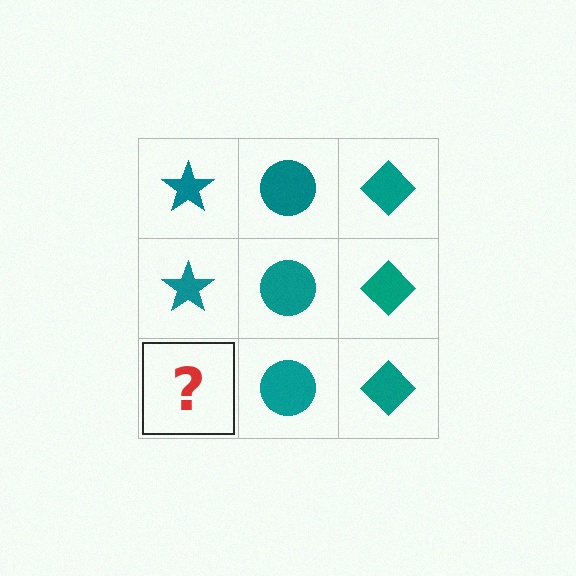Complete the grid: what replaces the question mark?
The question mark should be replaced with a teal star.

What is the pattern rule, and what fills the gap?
The rule is that each column has a consistent shape. The gap should be filled with a teal star.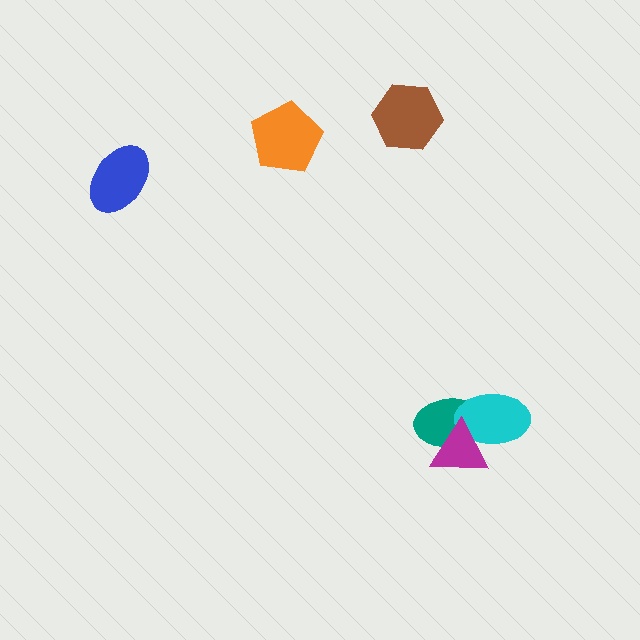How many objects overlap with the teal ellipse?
2 objects overlap with the teal ellipse.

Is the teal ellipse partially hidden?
Yes, it is partially covered by another shape.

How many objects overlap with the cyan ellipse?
2 objects overlap with the cyan ellipse.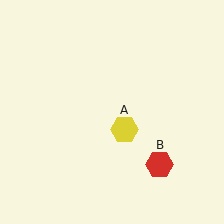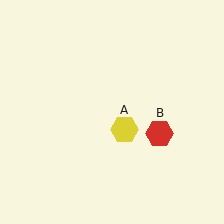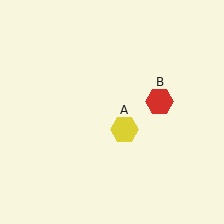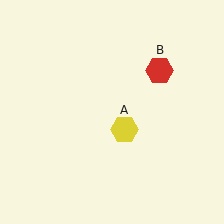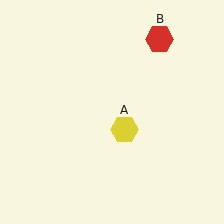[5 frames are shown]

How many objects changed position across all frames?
1 object changed position: red hexagon (object B).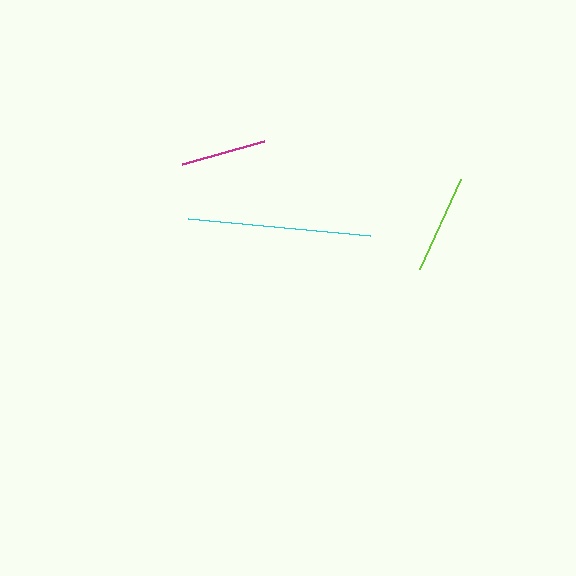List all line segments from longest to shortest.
From longest to shortest: cyan, lime, magenta.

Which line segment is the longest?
The cyan line is the longest at approximately 183 pixels.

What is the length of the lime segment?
The lime segment is approximately 99 pixels long.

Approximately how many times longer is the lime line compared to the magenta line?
The lime line is approximately 1.2 times the length of the magenta line.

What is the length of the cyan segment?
The cyan segment is approximately 183 pixels long.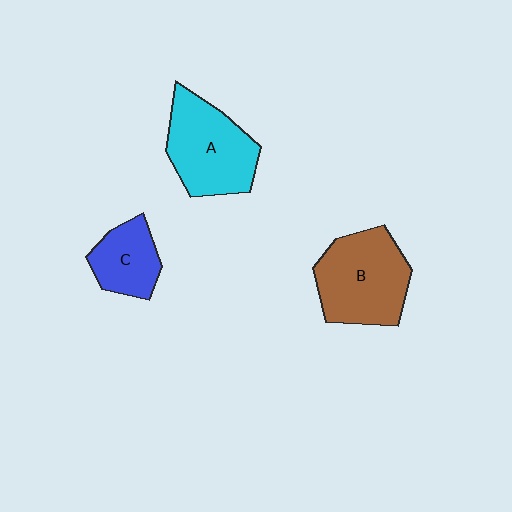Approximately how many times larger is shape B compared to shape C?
Approximately 1.8 times.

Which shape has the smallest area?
Shape C (blue).